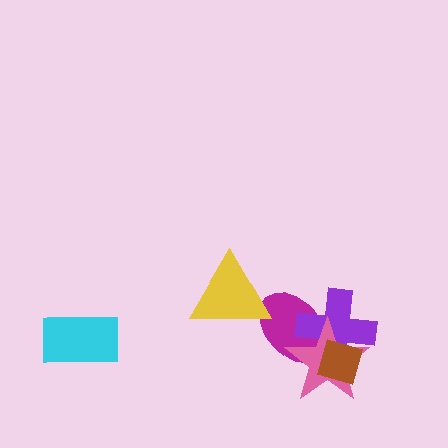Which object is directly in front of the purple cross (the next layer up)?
The pink star is directly in front of the purple cross.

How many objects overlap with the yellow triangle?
1 object overlaps with the yellow triangle.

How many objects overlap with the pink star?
3 objects overlap with the pink star.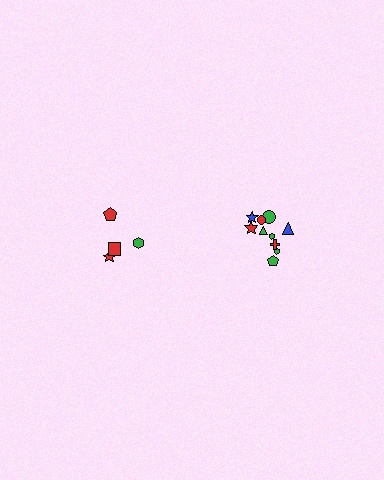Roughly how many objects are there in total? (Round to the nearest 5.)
Roughly 15 objects in total.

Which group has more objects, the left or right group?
The right group.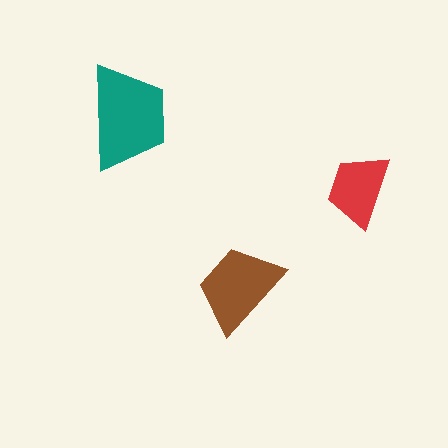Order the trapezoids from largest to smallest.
the teal one, the brown one, the red one.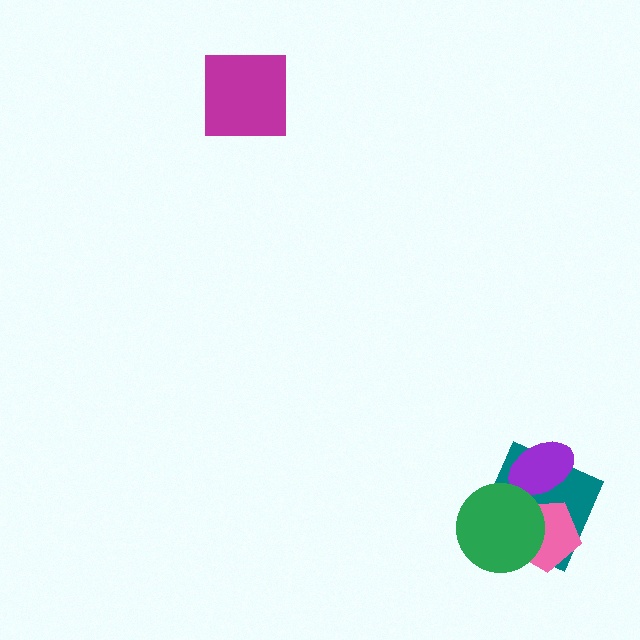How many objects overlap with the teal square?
3 objects overlap with the teal square.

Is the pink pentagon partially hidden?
Yes, it is partially covered by another shape.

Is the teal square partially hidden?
Yes, it is partially covered by another shape.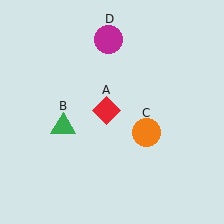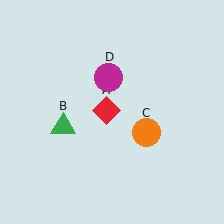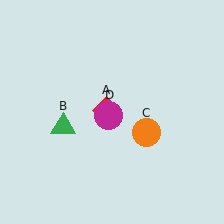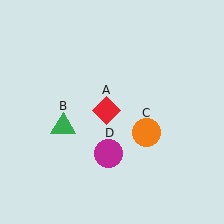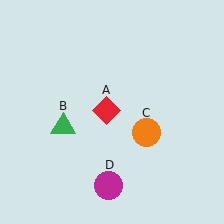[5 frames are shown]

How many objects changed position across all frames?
1 object changed position: magenta circle (object D).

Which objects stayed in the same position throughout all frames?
Red diamond (object A) and green triangle (object B) and orange circle (object C) remained stationary.